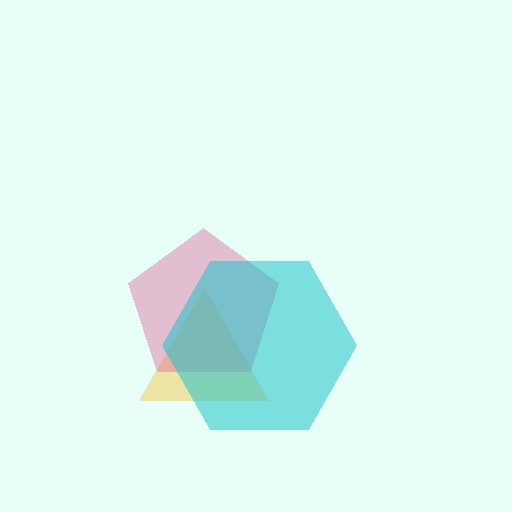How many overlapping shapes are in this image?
There are 3 overlapping shapes in the image.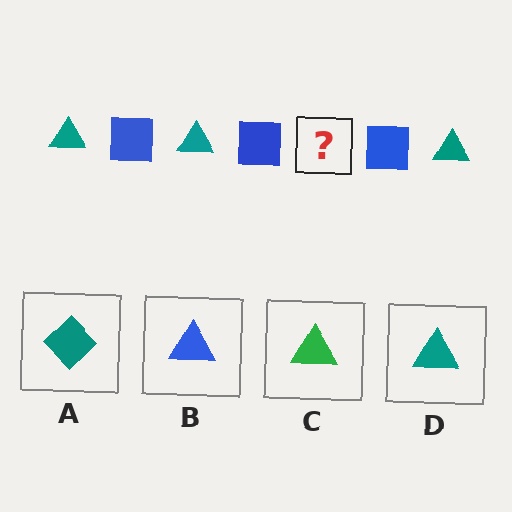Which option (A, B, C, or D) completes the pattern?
D.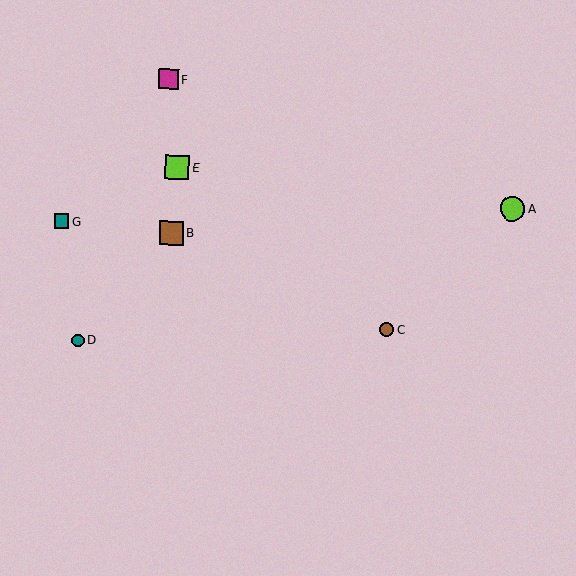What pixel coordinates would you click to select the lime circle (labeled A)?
Click at (512, 209) to select the lime circle A.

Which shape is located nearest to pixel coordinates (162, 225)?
The brown square (labeled B) at (171, 233) is nearest to that location.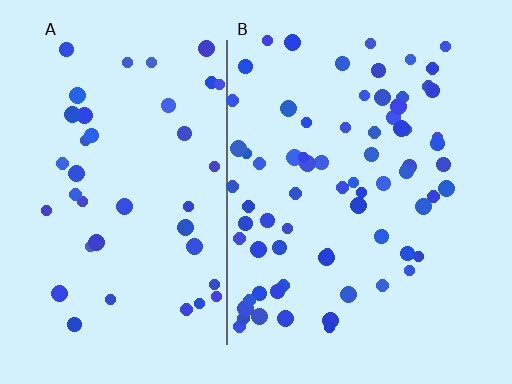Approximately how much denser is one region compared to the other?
Approximately 1.7× — region B over region A.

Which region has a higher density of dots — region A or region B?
B (the right).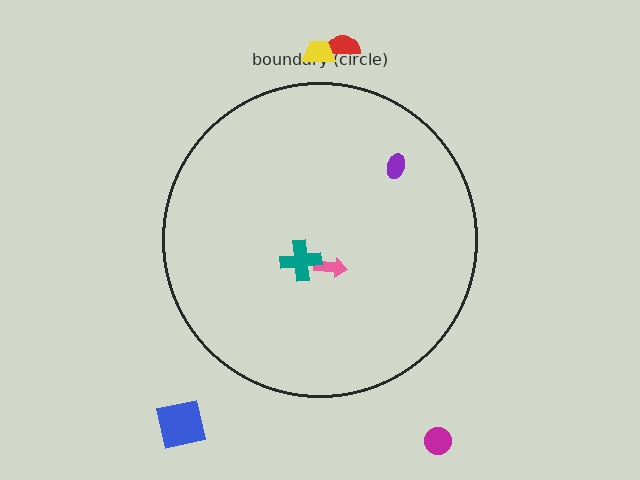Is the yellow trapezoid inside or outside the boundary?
Outside.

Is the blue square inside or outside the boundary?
Outside.